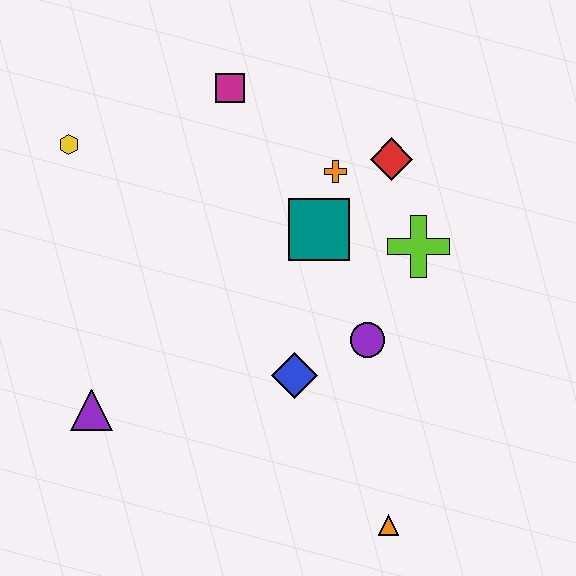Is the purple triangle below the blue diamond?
Yes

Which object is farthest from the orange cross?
The orange triangle is farthest from the orange cross.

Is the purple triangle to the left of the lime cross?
Yes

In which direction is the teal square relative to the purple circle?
The teal square is above the purple circle.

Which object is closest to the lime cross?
The red diamond is closest to the lime cross.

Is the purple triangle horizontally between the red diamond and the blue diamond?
No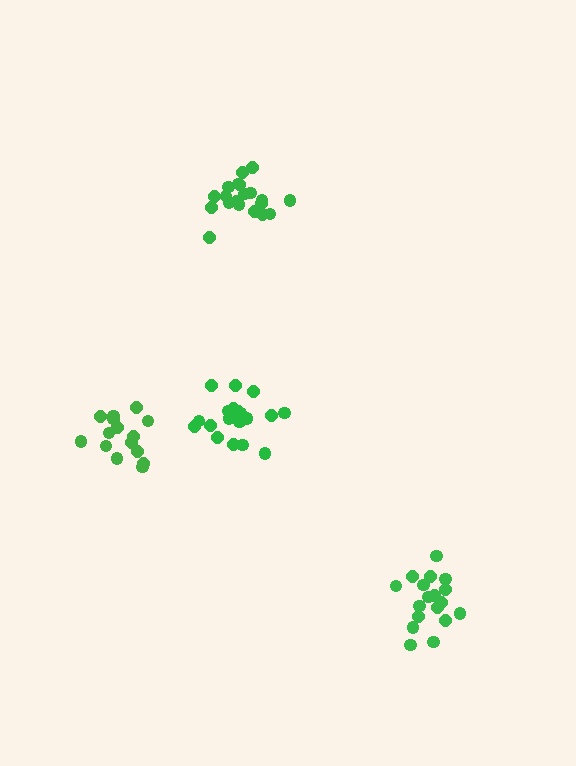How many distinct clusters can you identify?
There are 4 distinct clusters.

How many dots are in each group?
Group 1: 18 dots, Group 2: 15 dots, Group 3: 19 dots, Group 4: 20 dots (72 total).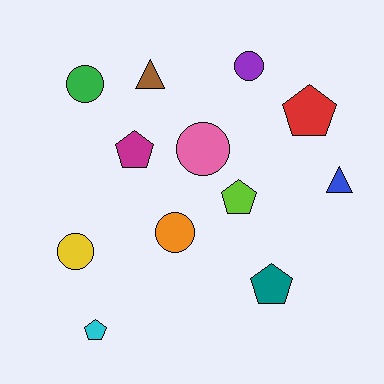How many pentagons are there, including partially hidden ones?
There are 5 pentagons.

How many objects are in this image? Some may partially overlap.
There are 12 objects.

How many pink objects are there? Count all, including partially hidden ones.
There is 1 pink object.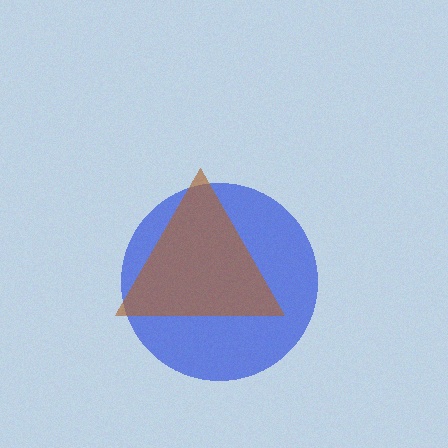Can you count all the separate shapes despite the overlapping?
Yes, there are 2 separate shapes.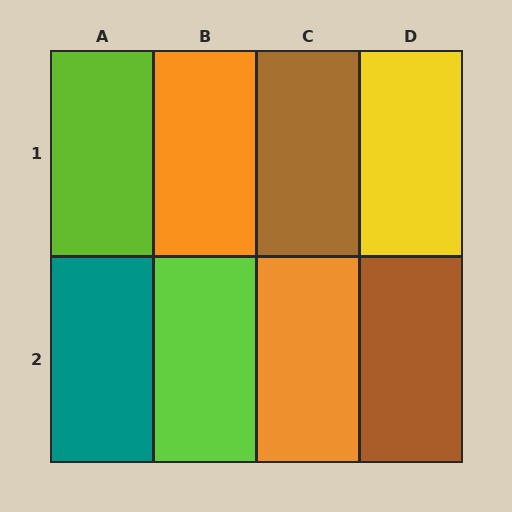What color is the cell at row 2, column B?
Lime.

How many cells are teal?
1 cell is teal.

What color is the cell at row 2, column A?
Teal.